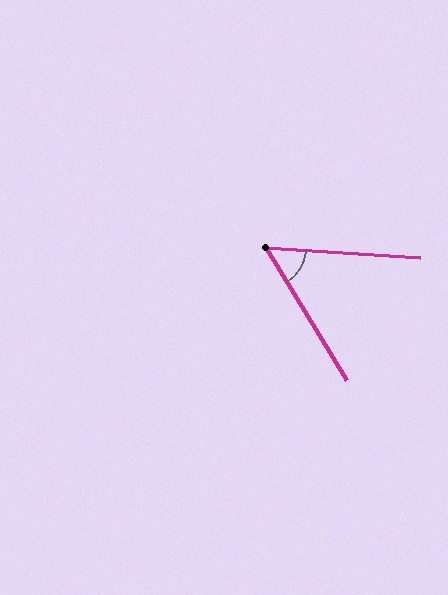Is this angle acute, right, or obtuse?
It is acute.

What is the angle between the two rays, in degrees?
Approximately 55 degrees.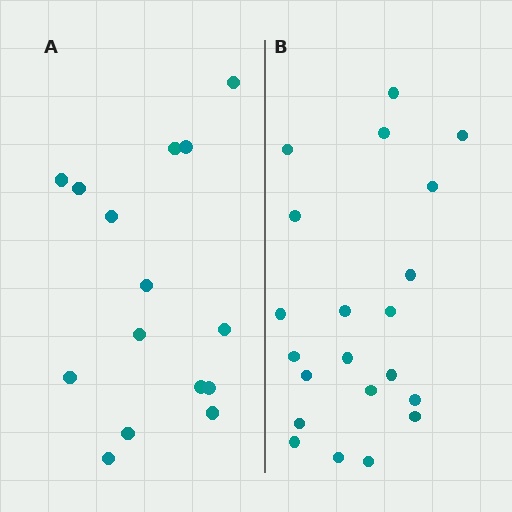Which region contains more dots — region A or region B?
Region B (the right region) has more dots.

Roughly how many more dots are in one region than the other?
Region B has about 6 more dots than region A.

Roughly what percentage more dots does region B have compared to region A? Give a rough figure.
About 40% more.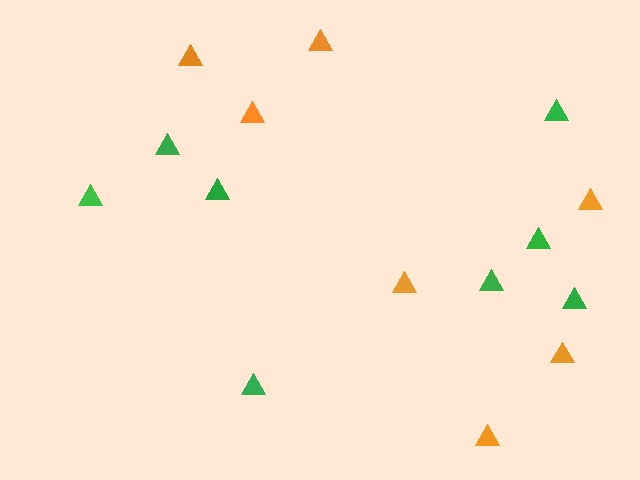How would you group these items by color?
There are 2 groups: one group of green triangles (8) and one group of orange triangles (7).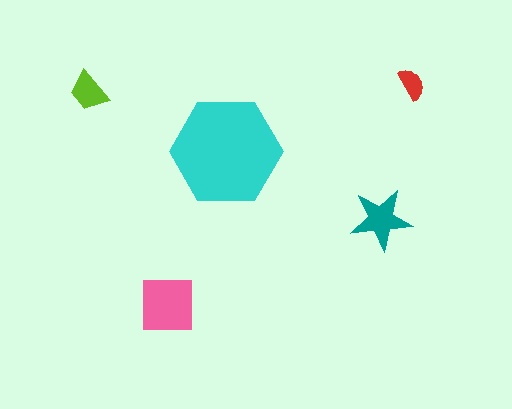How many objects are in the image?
There are 5 objects in the image.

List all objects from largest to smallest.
The cyan hexagon, the pink square, the teal star, the lime trapezoid, the red semicircle.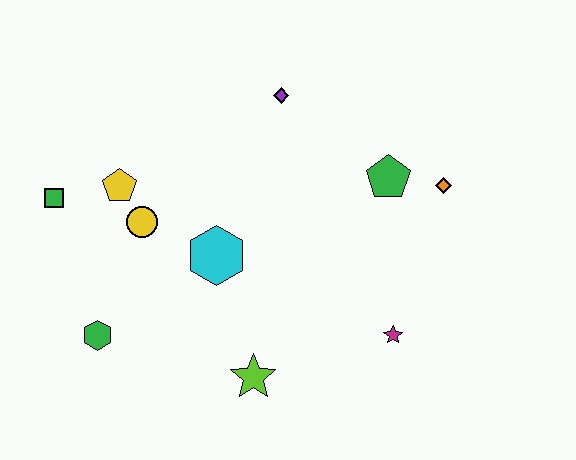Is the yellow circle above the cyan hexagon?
Yes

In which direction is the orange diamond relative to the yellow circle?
The orange diamond is to the right of the yellow circle.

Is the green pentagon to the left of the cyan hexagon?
No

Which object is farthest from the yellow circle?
The orange diamond is farthest from the yellow circle.